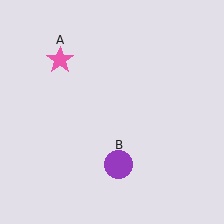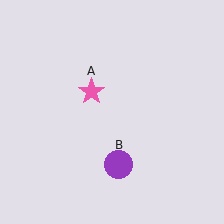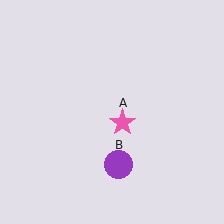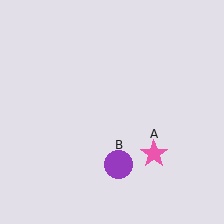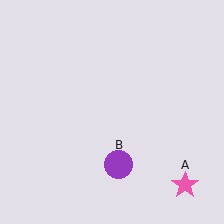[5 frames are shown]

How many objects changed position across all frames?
1 object changed position: pink star (object A).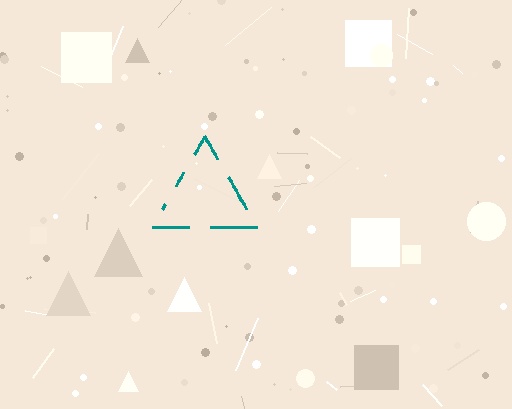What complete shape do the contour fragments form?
The contour fragments form a triangle.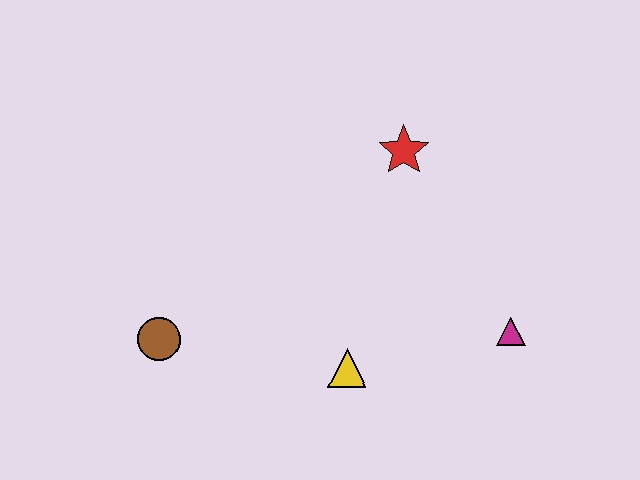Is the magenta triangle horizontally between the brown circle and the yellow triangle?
No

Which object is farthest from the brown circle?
The magenta triangle is farthest from the brown circle.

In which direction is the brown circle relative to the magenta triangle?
The brown circle is to the left of the magenta triangle.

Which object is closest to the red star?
The magenta triangle is closest to the red star.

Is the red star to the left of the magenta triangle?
Yes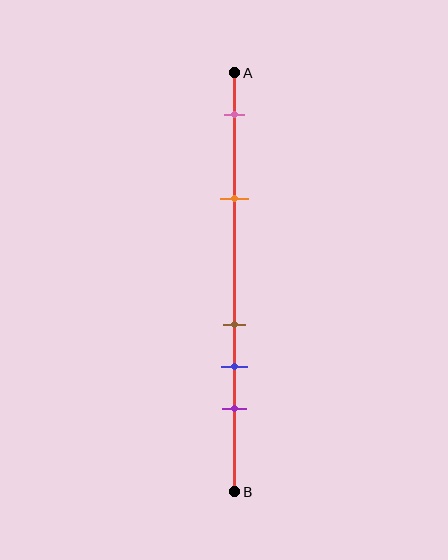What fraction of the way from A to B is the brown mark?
The brown mark is approximately 60% (0.6) of the way from A to B.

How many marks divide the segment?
There are 5 marks dividing the segment.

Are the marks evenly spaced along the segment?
No, the marks are not evenly spaced.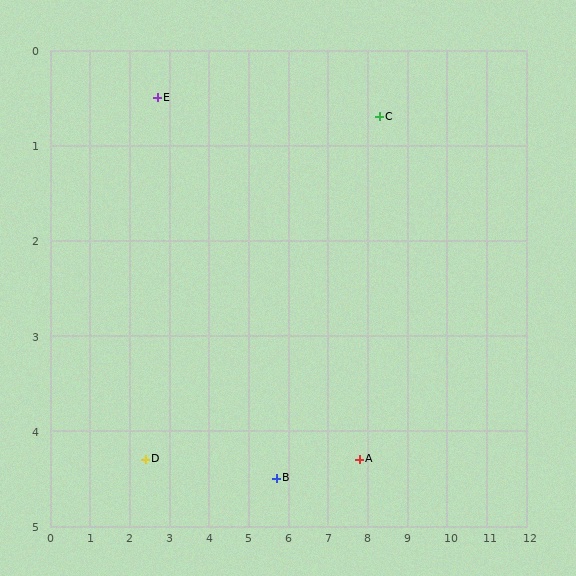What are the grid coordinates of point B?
Point B is at approximately (5.7, 4.5).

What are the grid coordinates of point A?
Point A is at approximately (7.8, 4.3).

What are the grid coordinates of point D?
Point D is at approximately (2.4, 4.3).